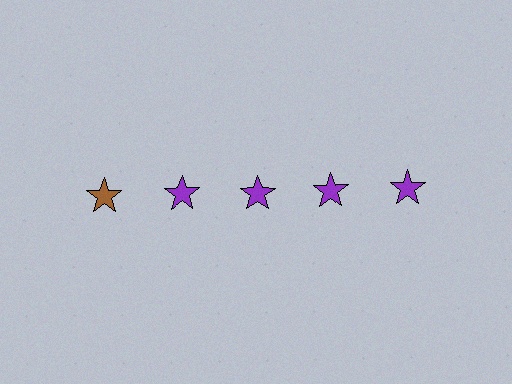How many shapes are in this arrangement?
There are 5 shapes arranged in a grid pattern.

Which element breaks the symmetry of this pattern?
The brown star in the top row, leftmost column breaks the symmetry. All other shapes are purple stars.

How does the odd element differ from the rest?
It has a different color: brown instead of purple.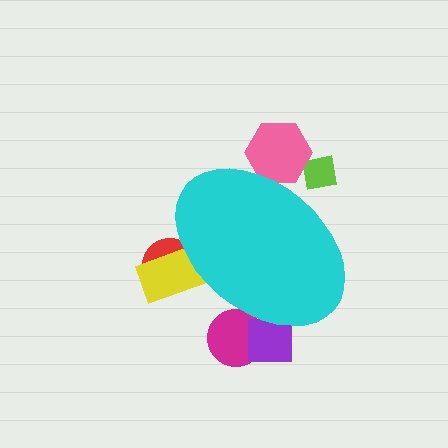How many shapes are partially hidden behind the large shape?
6 shapes are partially hidden.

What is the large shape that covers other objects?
A cyan ellipse.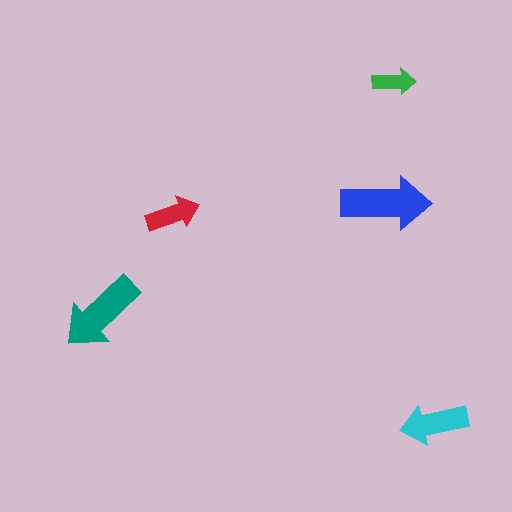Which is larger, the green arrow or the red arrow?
The red one.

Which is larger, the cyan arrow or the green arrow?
The cyan one.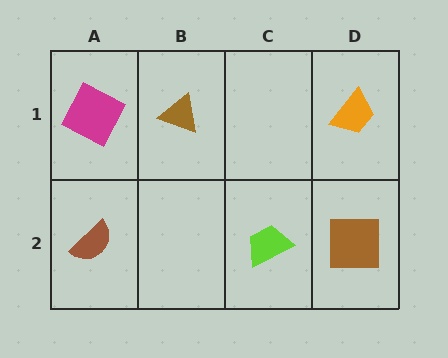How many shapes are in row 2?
3 shapes.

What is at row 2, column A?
A brown semicircle.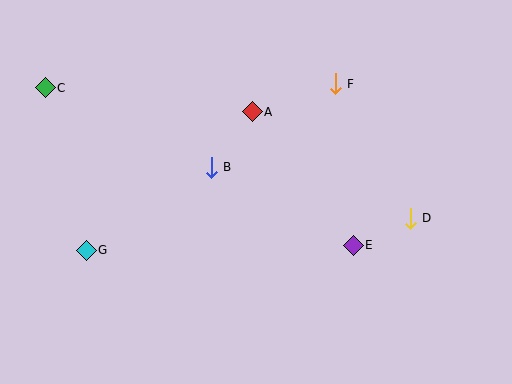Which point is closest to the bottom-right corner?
Point D is closest to the bottom-right corner.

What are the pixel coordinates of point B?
Point B is at (211, 167).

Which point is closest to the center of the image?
Point B at (211, 167) is closest to the center.